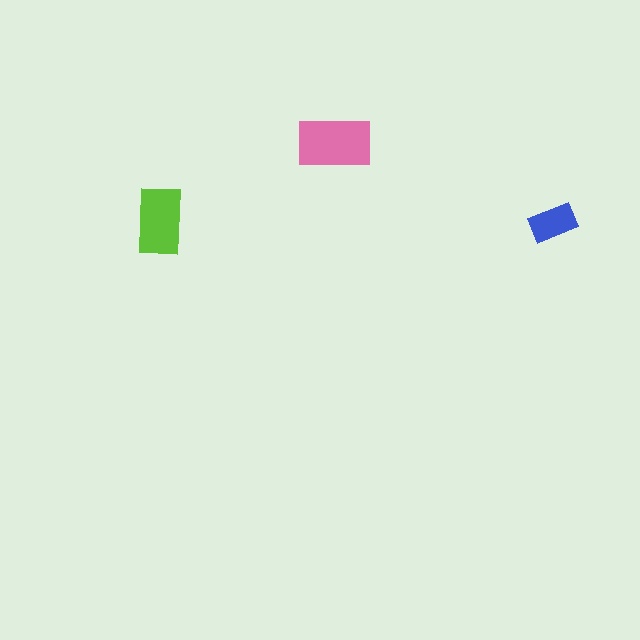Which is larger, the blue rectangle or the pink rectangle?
The pink one.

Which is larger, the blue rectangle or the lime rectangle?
The lime one.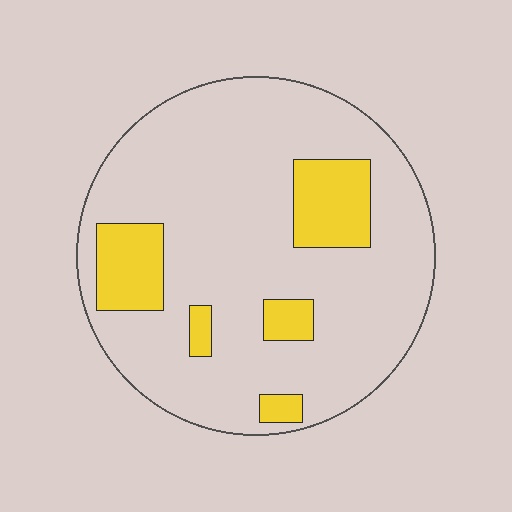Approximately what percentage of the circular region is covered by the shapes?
Approximately 15%.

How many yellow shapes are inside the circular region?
5.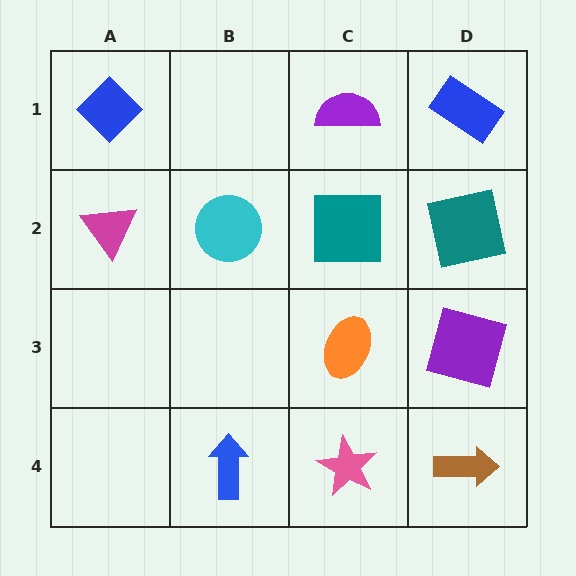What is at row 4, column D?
A brown arrow.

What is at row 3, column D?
A purple square.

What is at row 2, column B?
A cyan circle.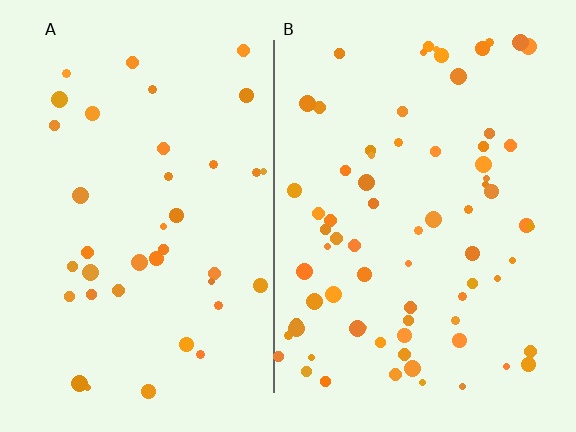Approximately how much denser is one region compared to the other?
Approximately 1.9× — region B over region A.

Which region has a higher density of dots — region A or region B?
B (the right).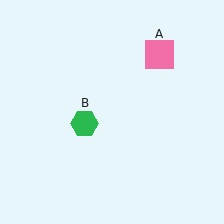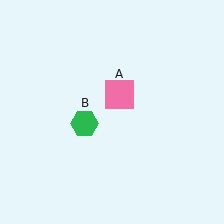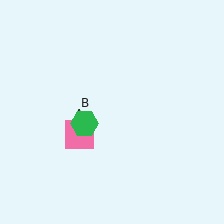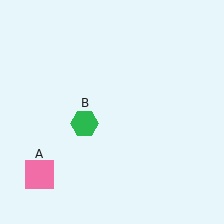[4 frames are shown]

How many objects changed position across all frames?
1 object changed position: pink square (object A).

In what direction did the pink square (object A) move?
The pink square (object A) moved down and to the left.